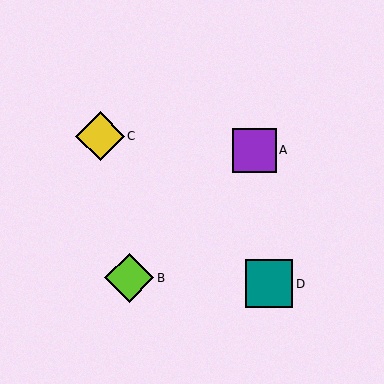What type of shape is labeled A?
Shape A is a purple square.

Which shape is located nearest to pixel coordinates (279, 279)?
The teal square (labeled D) at (269, 284) is nearest to that location.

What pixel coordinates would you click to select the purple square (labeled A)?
Click at (254, 150) to select the purple square A.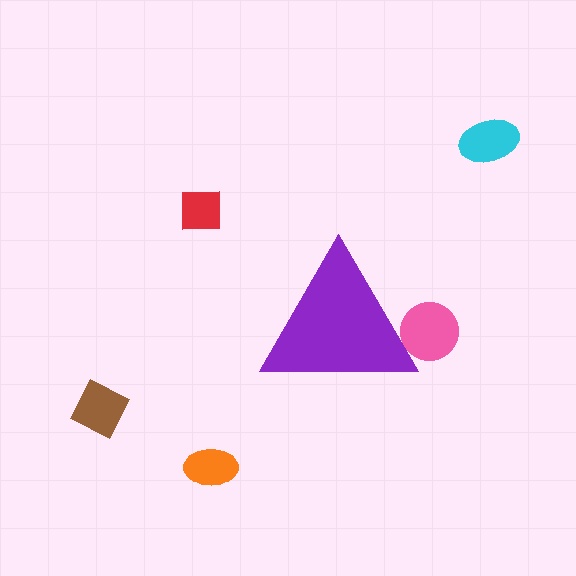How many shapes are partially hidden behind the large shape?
1 shape is partially hidden.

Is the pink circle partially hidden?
Yes, the pink circle is partially hidden behind the purple triangle.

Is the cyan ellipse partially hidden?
No, the cyan ellipse is fully visible.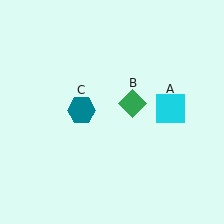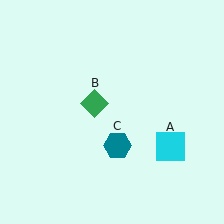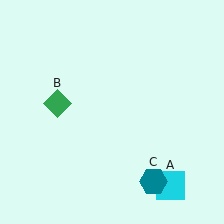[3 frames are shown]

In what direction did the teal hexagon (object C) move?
The teal hexagon (object C) moved down and to the right.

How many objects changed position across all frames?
3 objects changed position: cyan square (object A), green diamond (object B), teal hexagon (object C).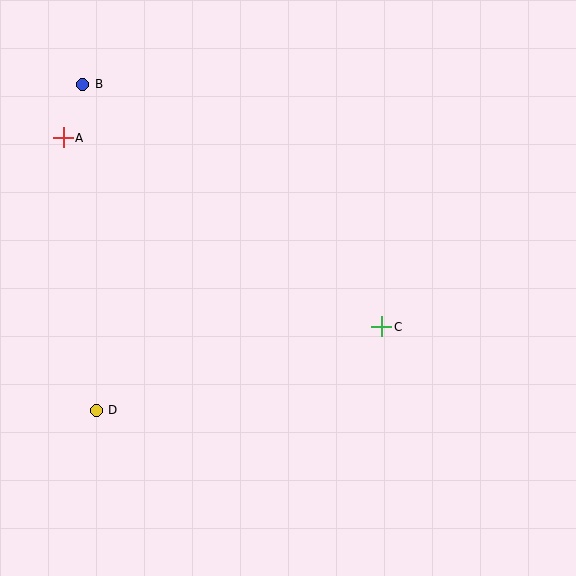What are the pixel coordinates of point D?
Point D is at (96, 410).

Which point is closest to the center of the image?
Point C at (382, 327) is closest to the center.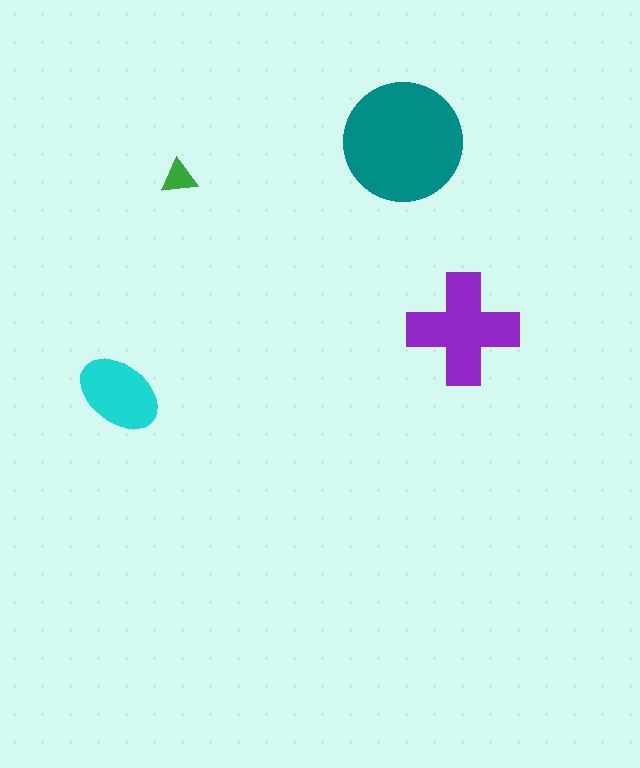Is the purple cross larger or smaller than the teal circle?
Smaller.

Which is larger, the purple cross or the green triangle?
The purple cross.